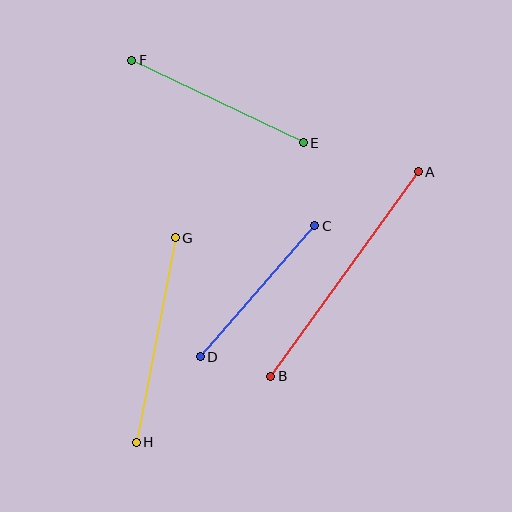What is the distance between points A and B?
The distance is approximately 252 pixels.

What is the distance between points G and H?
The distance is approximately 208 pixels.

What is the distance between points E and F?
The distance is approximately 190 pixels.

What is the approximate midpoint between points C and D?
The midpoint is at approximately (257, 291) pixels.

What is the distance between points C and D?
The distance is approximately 174 pixels.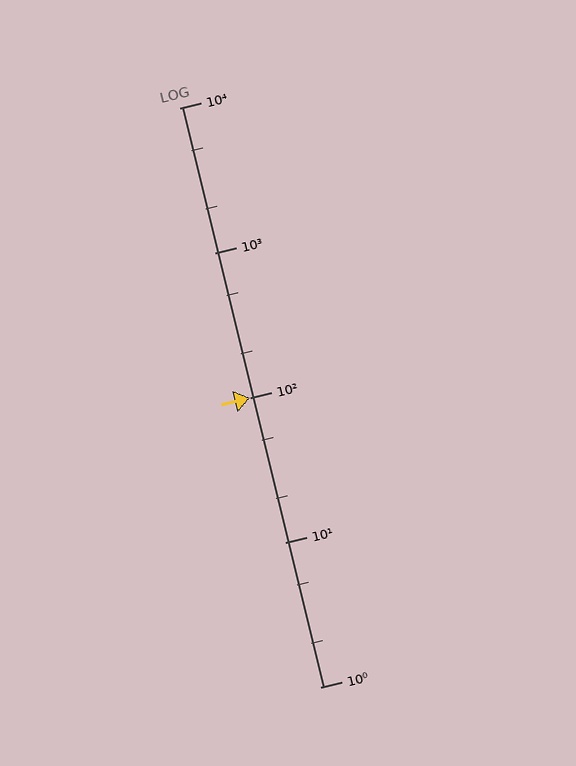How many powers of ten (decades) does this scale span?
The scale spans 4 decades, from 1 to 10000.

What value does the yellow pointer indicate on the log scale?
The pointer indicates approximately 100.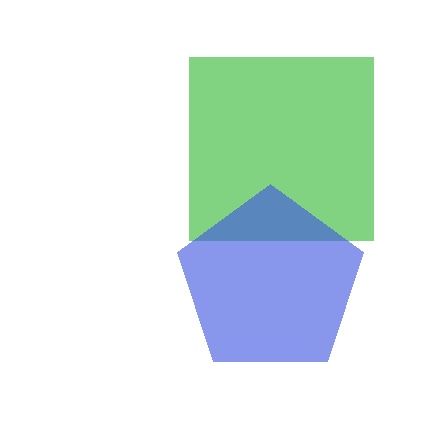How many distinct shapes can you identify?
There are 2 distinct shapes: a green square, a blue pentagon.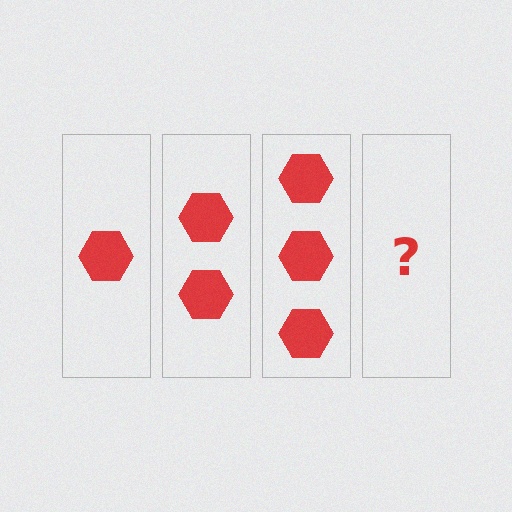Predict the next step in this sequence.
The next step is 4 hexagons.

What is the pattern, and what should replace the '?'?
The pattern is that each step adds one more hexagon. The '?' should be 4 hexagons.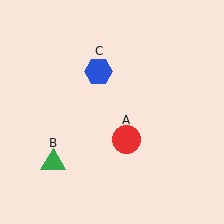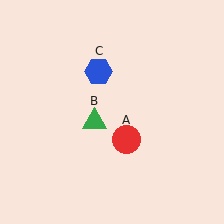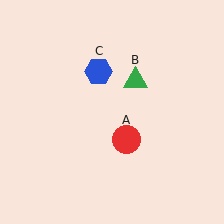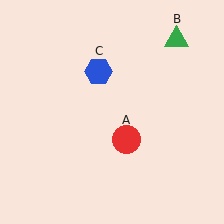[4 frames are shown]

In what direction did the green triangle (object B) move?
The green triangle (object B) moved up and to the right.